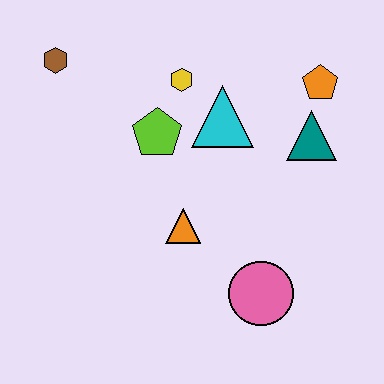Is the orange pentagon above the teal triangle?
Yes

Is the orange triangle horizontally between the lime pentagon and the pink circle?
Yes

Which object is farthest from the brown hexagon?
The pink circle is farthest from the brown hexagon.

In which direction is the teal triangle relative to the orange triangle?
The teal triangle is to the right of the orange triangle.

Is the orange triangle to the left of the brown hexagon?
No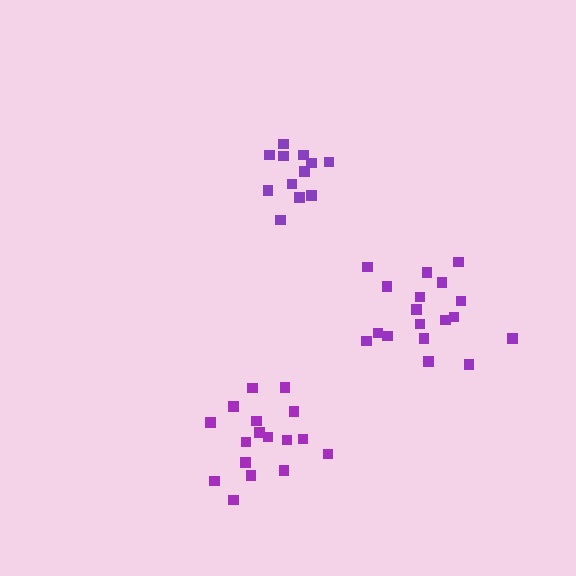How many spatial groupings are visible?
There are 3 spatial groupings.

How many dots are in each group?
Group 1: 17 dots, Group 2: 12 dots, Group 3: 18 dots (47 total).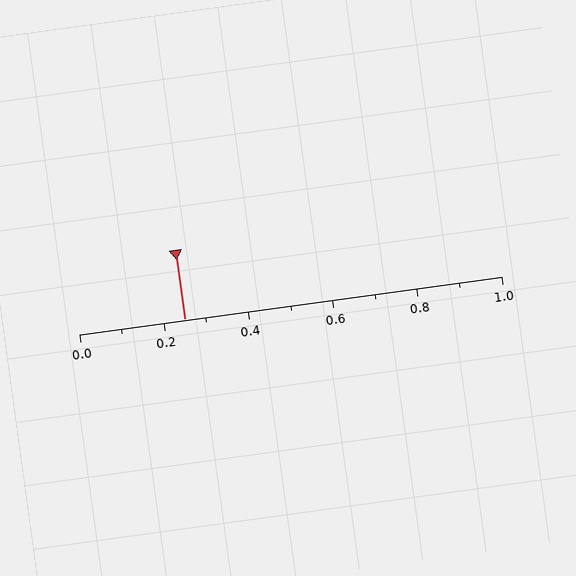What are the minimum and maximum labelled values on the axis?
The axis runs from 0.0 to 1.0.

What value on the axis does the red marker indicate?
The marker indicates approximately 0.25.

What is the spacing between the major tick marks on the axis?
The major ticks are spaced 0.2 apart.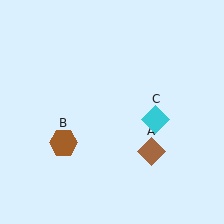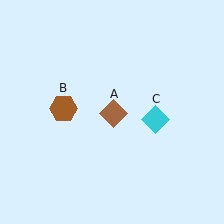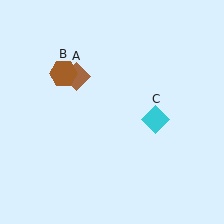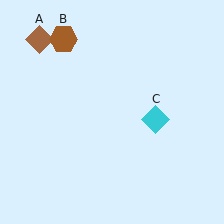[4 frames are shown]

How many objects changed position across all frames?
2 objects changed position: brown diamond (object A), brown hexagon (object B).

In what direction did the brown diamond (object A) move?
The brown diamond (object A) moved up and to the left.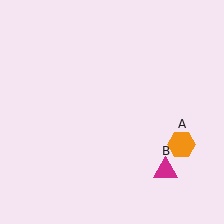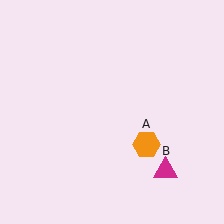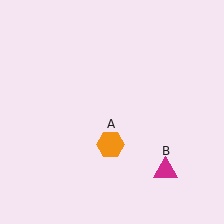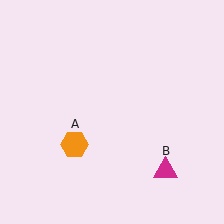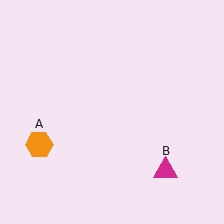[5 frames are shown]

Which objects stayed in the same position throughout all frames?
Magenta triangle (object B) remained stationary.